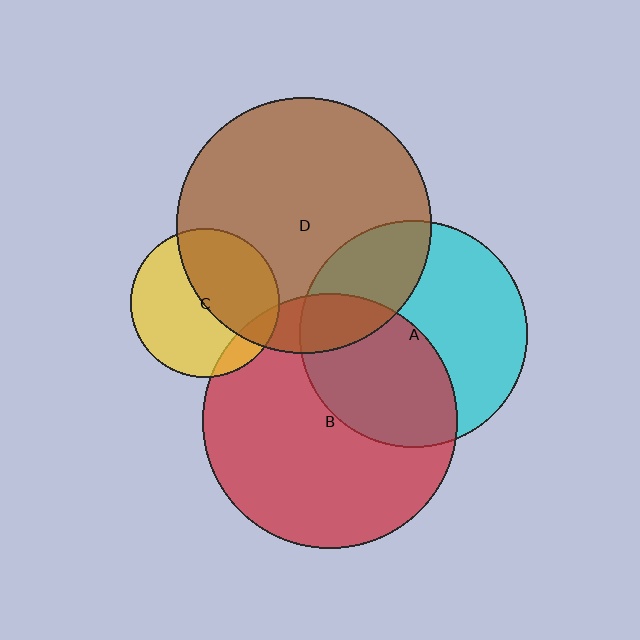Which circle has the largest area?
Circle B (red).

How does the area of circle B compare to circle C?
Approximately 2.9 times.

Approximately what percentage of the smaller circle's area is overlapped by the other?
Approximately 10%.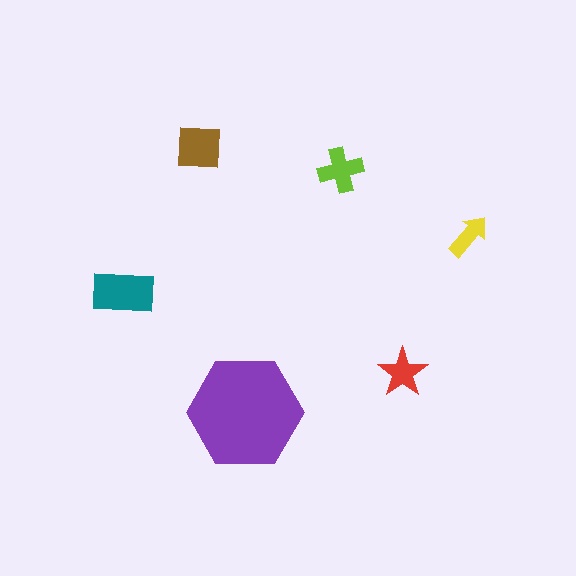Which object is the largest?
The purple hexagon.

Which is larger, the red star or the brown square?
The brown square.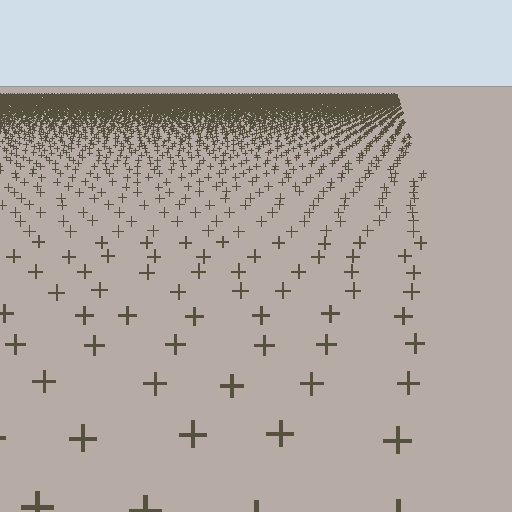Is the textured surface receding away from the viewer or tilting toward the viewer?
The surface is receding away from the viewer. Texture elements get smaller and denser toward the top.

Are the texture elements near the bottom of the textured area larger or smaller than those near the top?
Larger. Near the bottom, elements are closer to the viewer and appear at a bigger on-screen size.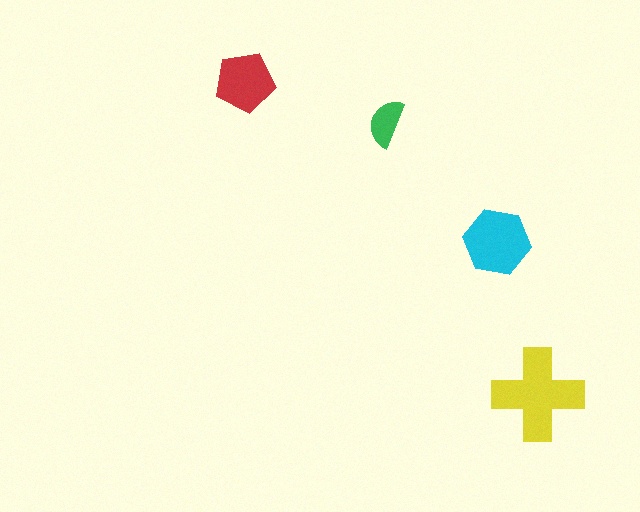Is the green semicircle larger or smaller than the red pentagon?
Smaller.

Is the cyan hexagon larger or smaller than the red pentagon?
Larger.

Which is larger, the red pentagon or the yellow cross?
The yellow cross.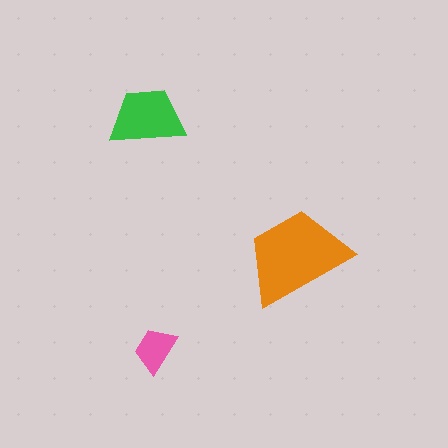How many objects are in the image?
There are 3 objects in the image.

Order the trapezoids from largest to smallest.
the orange one, the green one, the pink one.